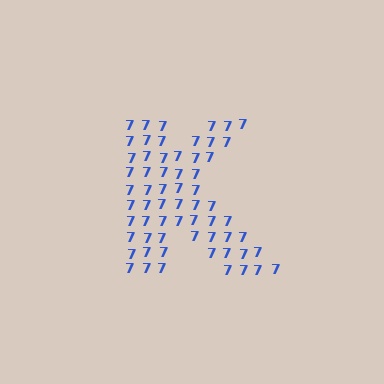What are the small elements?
The small elements are digit 7's.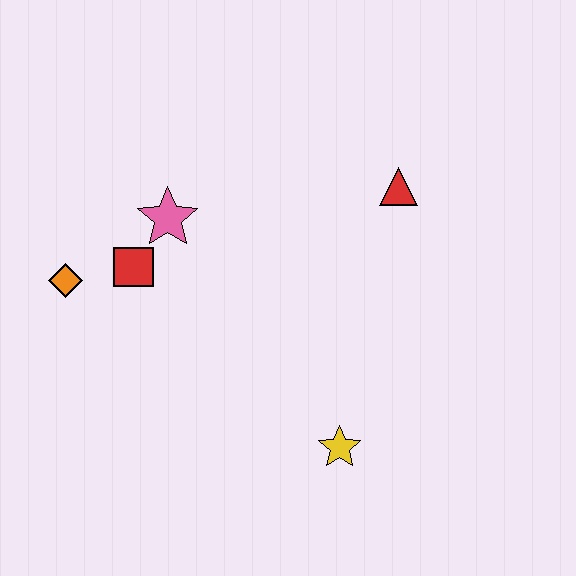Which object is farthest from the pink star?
The yellow star is farthest from the pink star.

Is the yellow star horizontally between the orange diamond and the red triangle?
Yes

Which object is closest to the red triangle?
The pink star is closest to the red triangle.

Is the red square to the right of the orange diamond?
Yes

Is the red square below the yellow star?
No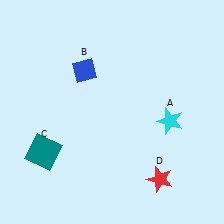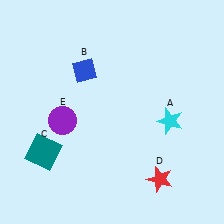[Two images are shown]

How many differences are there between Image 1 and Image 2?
There is 1 difference between the two images.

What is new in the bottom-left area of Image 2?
A purple circle (E) was added in the bottom-left area of Image 2.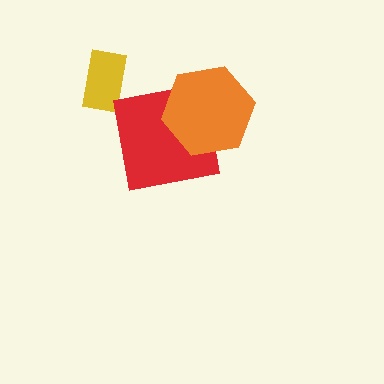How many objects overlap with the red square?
1 object overlaps with the red square.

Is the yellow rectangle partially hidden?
No, no other shape covers it.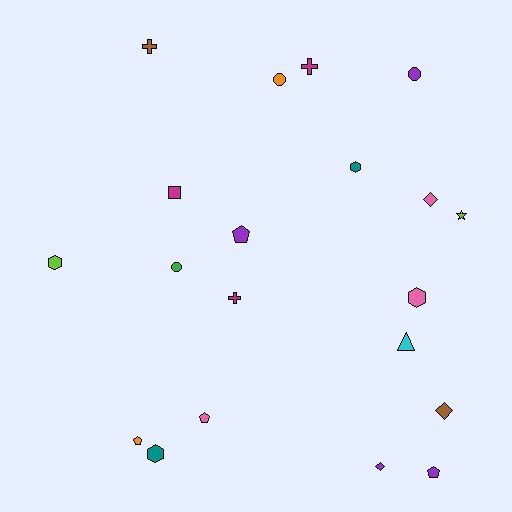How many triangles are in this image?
There is 1 triangle.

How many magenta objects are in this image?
There are 3 magenta objects.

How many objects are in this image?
There are 20 objects.